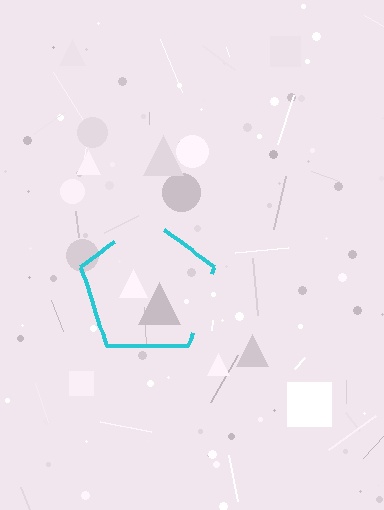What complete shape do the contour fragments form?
The contour fragments form a pentagon.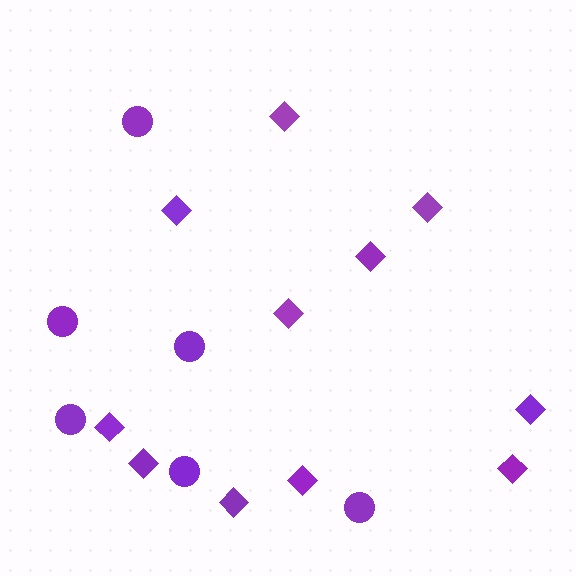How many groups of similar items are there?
There are 2 groups: one group of circles (6) and one group of diamonds (11).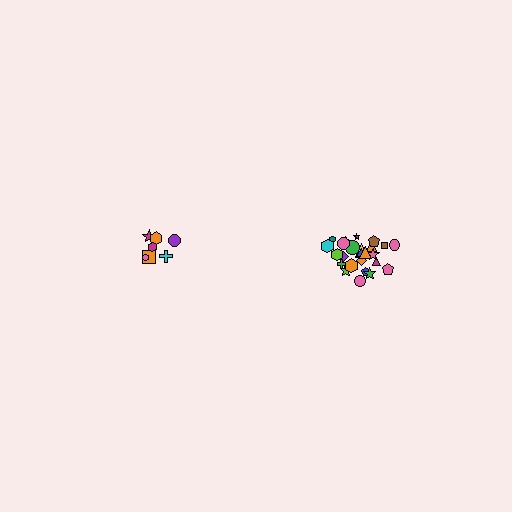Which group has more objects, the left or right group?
The right group.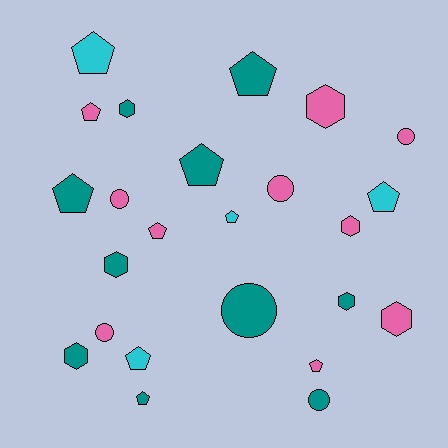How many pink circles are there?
There are 4 pink circles.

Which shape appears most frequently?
Pentagon, with 11 objects.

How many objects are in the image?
There are 24 objects.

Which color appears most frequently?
Pink, with 10 objects.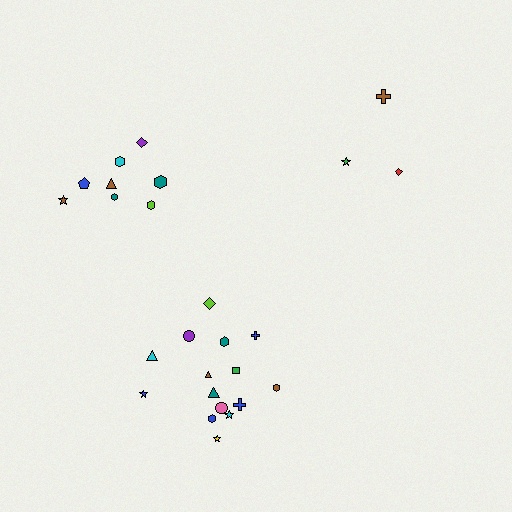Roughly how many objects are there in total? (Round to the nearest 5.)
Roughly 25 objects in total.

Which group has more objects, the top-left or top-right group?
The top-left group.